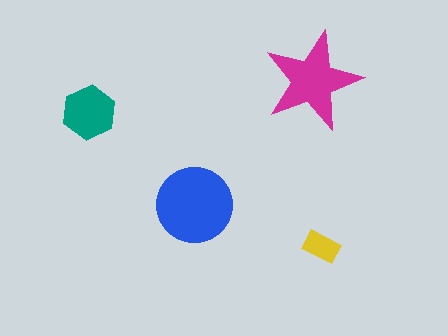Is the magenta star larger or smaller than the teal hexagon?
Larger.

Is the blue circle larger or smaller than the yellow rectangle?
Larger.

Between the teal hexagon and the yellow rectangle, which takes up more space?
The teal hexagon.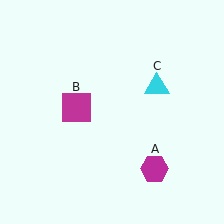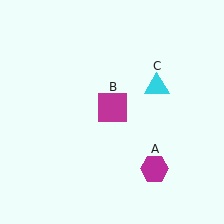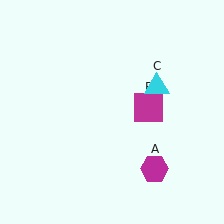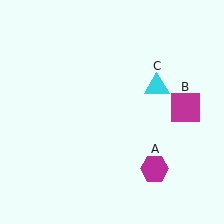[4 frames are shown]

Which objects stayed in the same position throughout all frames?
Magenta hexagon (object A) and cyan triangle (object C) remained stationary.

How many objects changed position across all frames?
1 object changed position: magenta square (object B).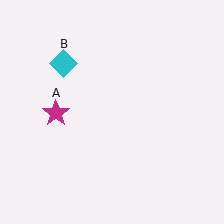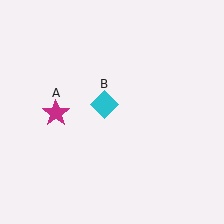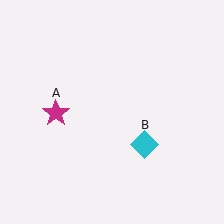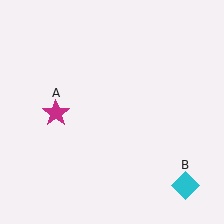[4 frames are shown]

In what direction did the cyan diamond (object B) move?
The cyan diamond (object B) moved down and to the right.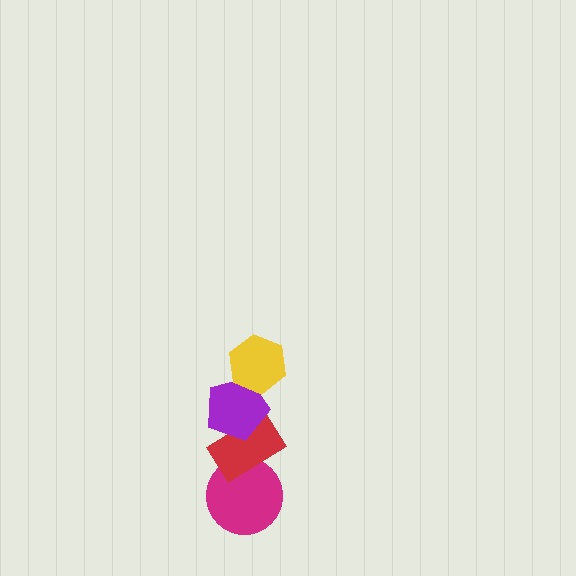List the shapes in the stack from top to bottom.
From top to bottom: the yellow hexagon, the purple pentagon, the red rectangle, the magenta circle.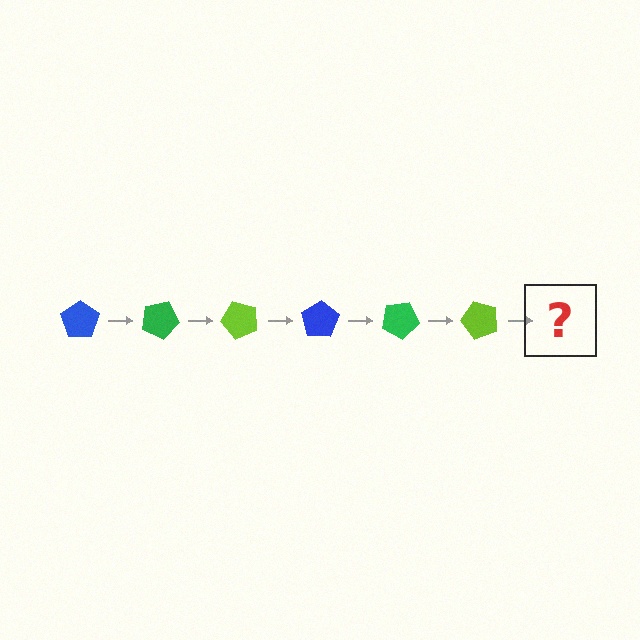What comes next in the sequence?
The next element should be a blue pentagon, rotated 150 degrees from the start.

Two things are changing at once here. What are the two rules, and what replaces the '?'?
The two rules are that it rotates 25 degrees each step and the color cycles through blue, green, and lime. The '?' should be a blue pentagon, rotated 150 degrees from the start.